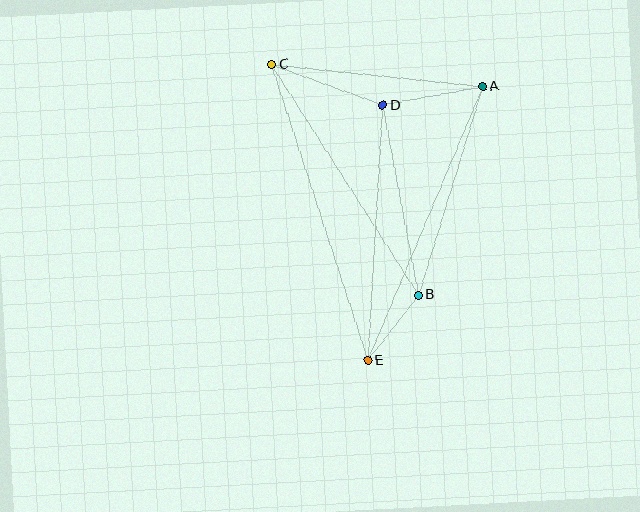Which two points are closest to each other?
Points B and E are closest to each other.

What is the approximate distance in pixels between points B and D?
The distance between B and D is approximately 193 pixels.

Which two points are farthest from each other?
Points C and E are farthest from each other.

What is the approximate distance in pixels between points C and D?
The distance between C and D is approximately 118 pixels.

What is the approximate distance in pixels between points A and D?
The distance between A and D is approximately 101 pixels.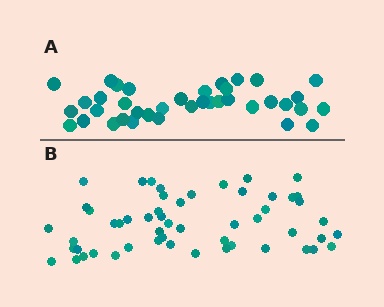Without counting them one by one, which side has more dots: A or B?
Region B (the bottom region) has more dots.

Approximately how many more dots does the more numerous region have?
Region B has approximately 15 more dots than region A.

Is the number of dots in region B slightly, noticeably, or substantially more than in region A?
Region B has noticeably more, but not dramatically so. The ratio is roughly 1.4 to 1.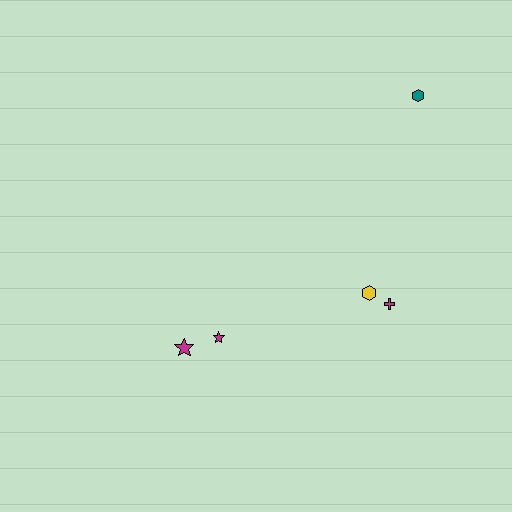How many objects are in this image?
There are 5 objects.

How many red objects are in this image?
There are no red objects.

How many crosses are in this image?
There is 1 cross.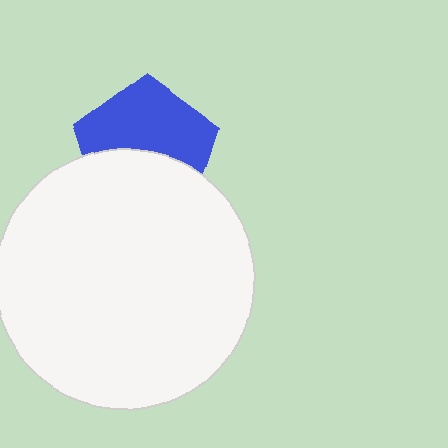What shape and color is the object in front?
The object in front is a white circle.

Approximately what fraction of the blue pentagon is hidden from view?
Roughly 45% of the blue pentagon is hidden behind the white circle.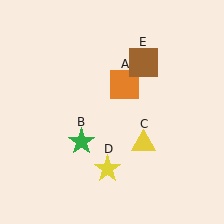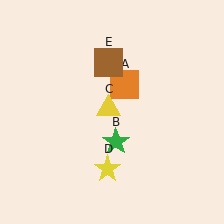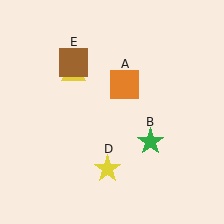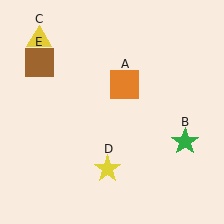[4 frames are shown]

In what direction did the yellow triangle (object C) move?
The yellow triangle (object C) moved up and to the left.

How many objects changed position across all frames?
3 objects changed position: green star (object B), yellow triangle (object C), brown square (object E).